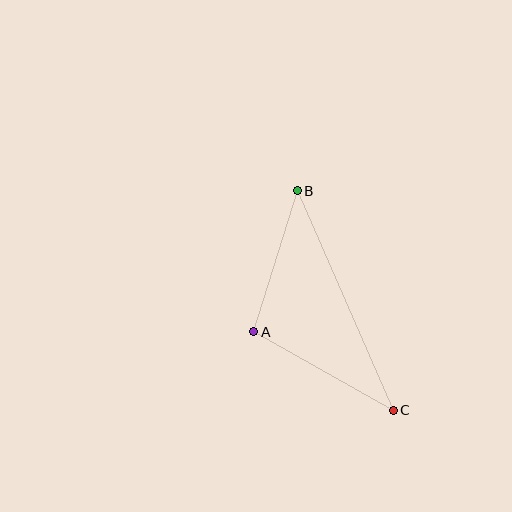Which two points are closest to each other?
Points A and B are closest to each other.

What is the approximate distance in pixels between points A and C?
The distance between A and C is approximately 160 pixels.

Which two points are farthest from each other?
Points B and C are farthest from each other.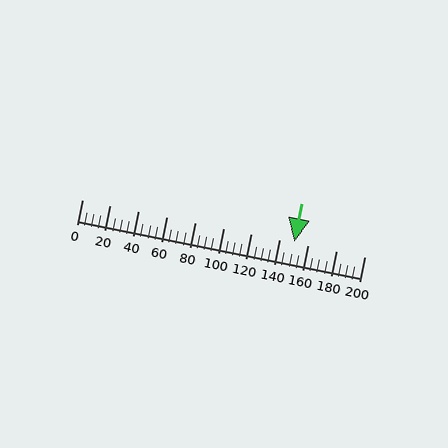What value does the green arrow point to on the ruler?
The green arrow points to approximately 150.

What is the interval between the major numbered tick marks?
The major tick marks are spaced 20 units apart.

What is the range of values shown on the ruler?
The ruler shows values from 0 to 200.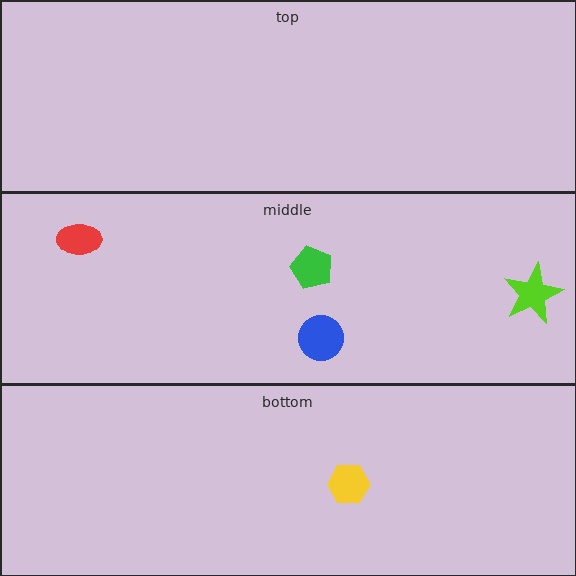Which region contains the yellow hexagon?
The bottom region.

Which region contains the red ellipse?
The middle region.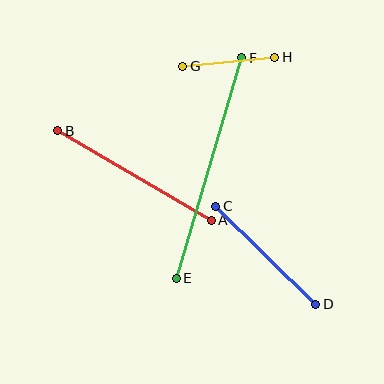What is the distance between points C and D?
The distance is approximately 140 pixels.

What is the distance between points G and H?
The distance is approximately 92 pixels.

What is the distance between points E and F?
The distance is approximately 230 pixels.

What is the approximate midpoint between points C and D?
The midpoint is at approximately (266, 255) pixels.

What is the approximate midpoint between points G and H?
The midpoint is at approximately (229, 62) pixels.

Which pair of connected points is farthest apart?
Points E and F are farthest apart.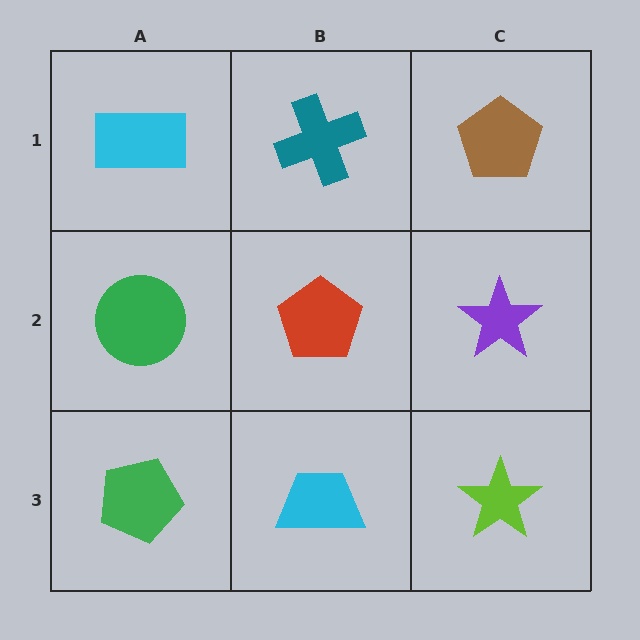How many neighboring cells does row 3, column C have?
2.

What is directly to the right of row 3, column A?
A cyan trapezoid.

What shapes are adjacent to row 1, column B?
A red pentagon (row 2, column B), a cyan rectangle (row 1, column A), a brown pentagon (row 1, column C).